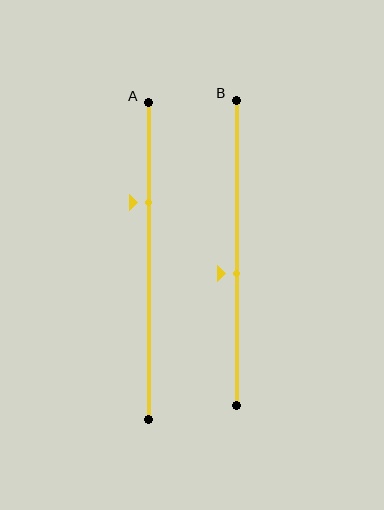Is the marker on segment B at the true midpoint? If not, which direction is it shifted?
No, the marker on segment B is shifted downward by about 7% of the segment length.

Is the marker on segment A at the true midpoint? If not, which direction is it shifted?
No, the marker on segment A is shifted upward by about 19% of the segment length.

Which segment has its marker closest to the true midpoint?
Segment B has its marker closest to the true midpoint.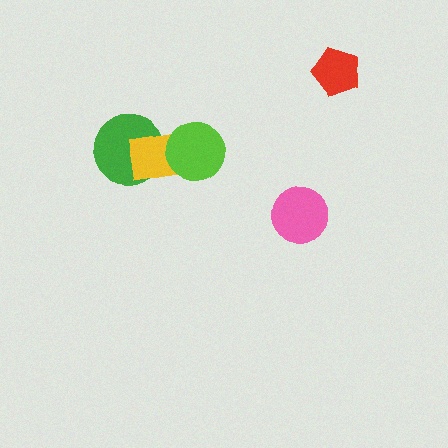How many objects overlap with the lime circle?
1 object overlaps with the lime circle.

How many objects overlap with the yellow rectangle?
2 objects overlap with the yellow rectangle.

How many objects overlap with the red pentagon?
0 objects overlap with the red pentagon.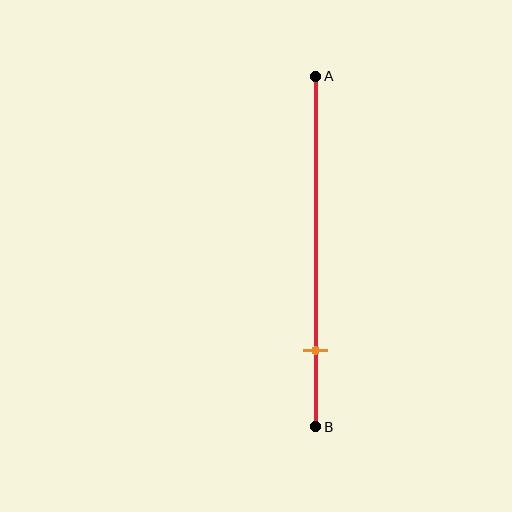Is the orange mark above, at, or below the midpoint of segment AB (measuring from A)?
The orange mark is below the midpoint of segment AB.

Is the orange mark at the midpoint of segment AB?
No, the mark is at about 80% from A, not at the 50% midpoint.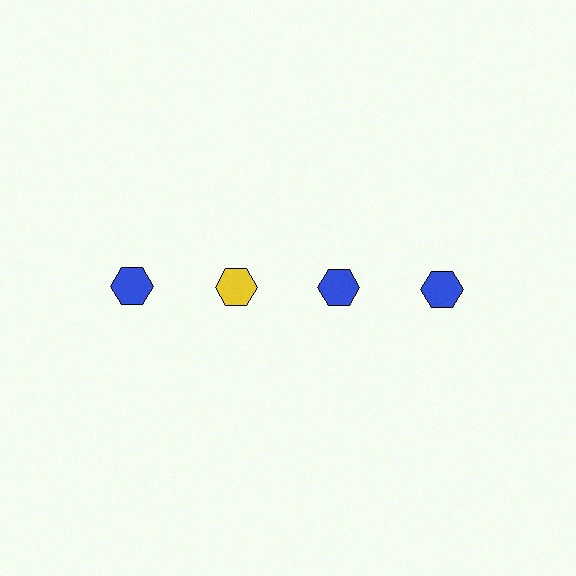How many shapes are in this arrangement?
There are 4 shapes arranged in a grid pattern.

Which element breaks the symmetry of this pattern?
The yellow hexagon in the top row, second from left column breaks the symmetry. All other shapes are blue hexagons.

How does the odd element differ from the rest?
It has a different color: yellow instead of blue.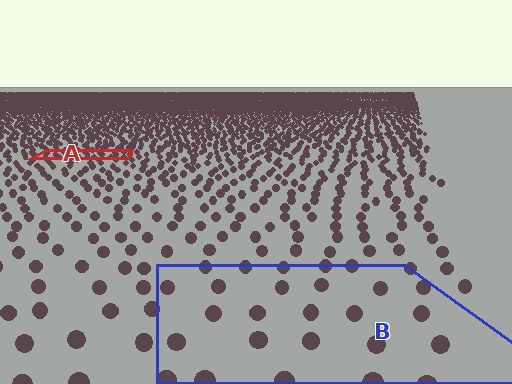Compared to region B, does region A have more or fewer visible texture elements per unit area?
Region A has more texture elements per unit area — they are packed more densely because it is farther away.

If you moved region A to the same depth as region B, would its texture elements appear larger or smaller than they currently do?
They would appear larger. At a closer depth, the same texture elements are projected at a bigger on-screen size.